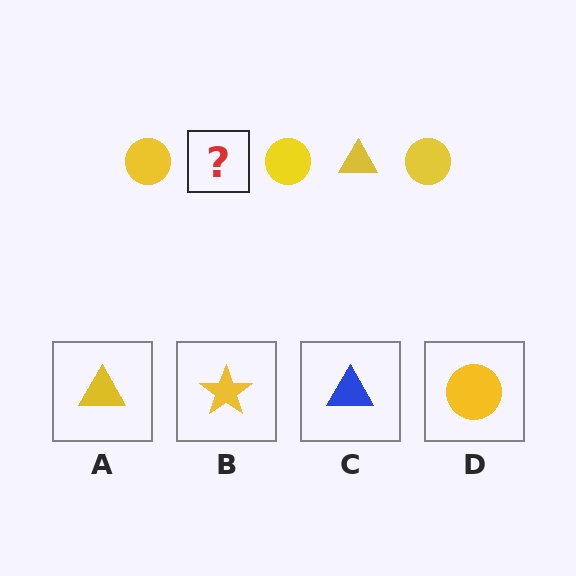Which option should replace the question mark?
Option A.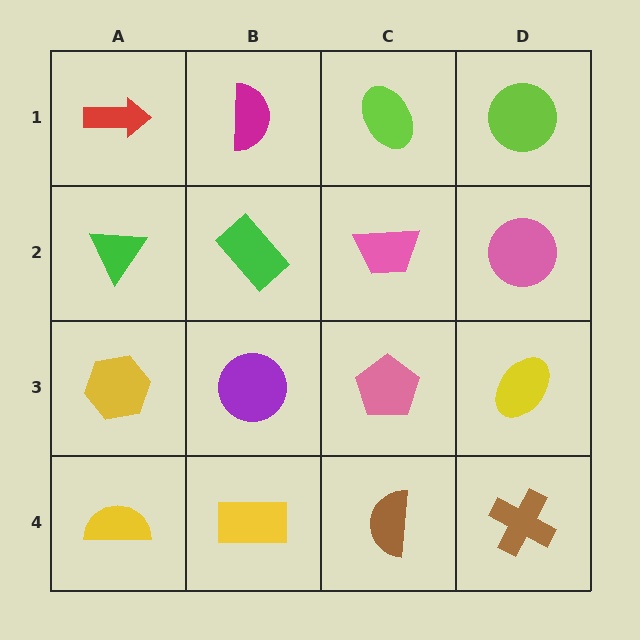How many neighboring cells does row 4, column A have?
2.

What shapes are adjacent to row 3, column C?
A pink trapezoid (row 2, column C), a brown semicircle (row 4, column C), a purple circle (row 3, column B), a yellow ellipse (row 3, column D).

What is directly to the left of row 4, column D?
A brown semicircle.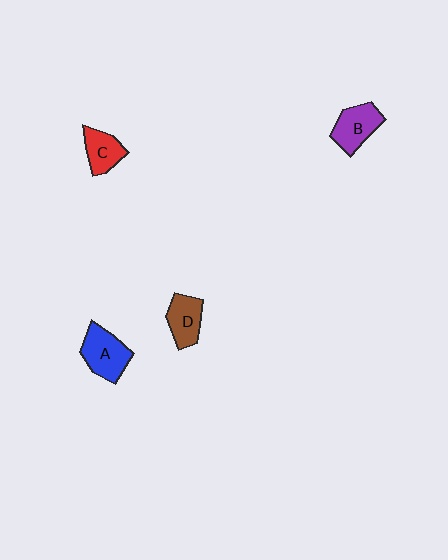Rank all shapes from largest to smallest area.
From largest to smallest: A (blue), B (purple), D (brown), C (red).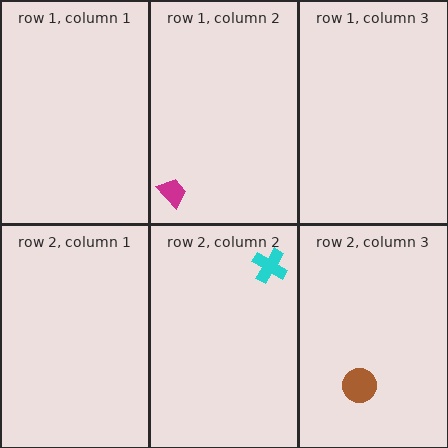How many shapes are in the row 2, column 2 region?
1.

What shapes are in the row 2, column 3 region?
The brown circle.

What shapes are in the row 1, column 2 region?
The magenta trapezoid.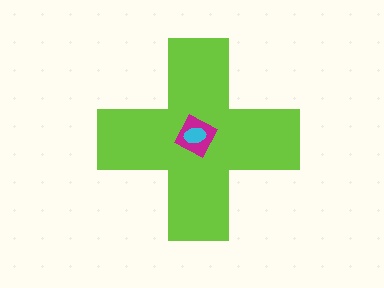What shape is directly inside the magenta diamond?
The cyan ellipse.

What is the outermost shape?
The lime cross.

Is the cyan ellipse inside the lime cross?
Yes.